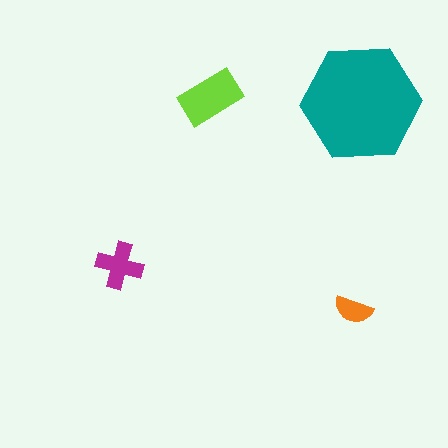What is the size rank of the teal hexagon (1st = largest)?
1st.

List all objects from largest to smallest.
The teal hexagon, the lime rectangle, the magenta cross, the orange semicircle.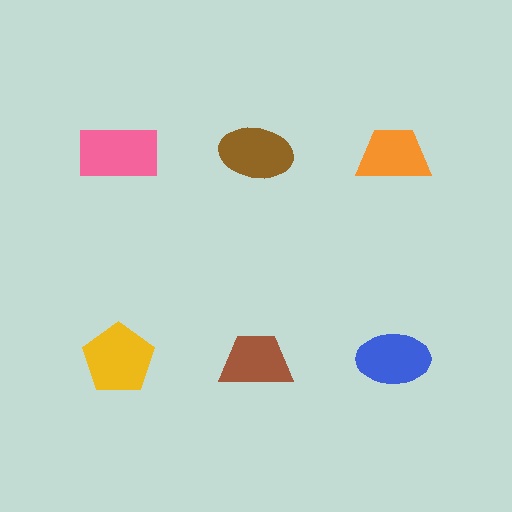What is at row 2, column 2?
A brown trapezoid.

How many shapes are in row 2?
3 shapes.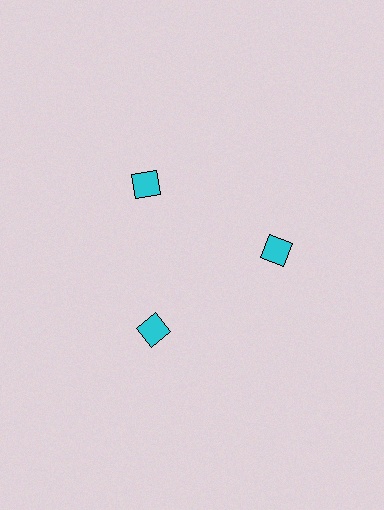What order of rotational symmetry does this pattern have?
This pattern has 3-fold rotational symmetry.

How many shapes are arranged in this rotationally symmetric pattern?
There are 3 shapes, arranged in 3 groups of 1.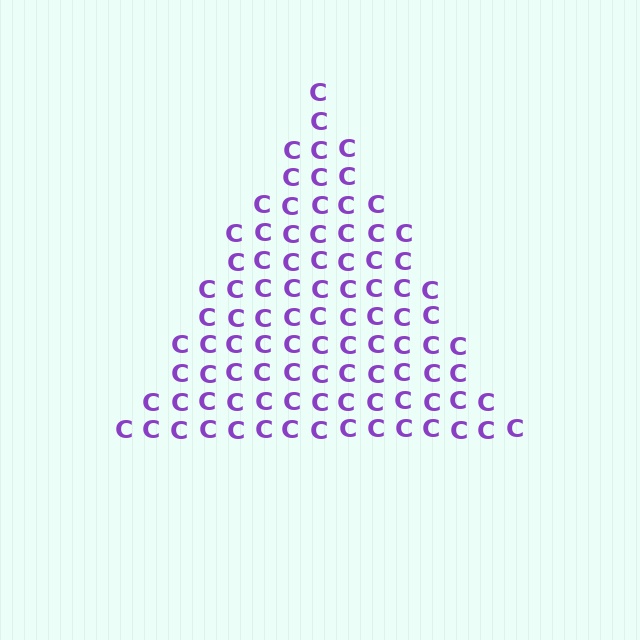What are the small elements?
The small elements are letter C's.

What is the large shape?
The large shape is a triangle.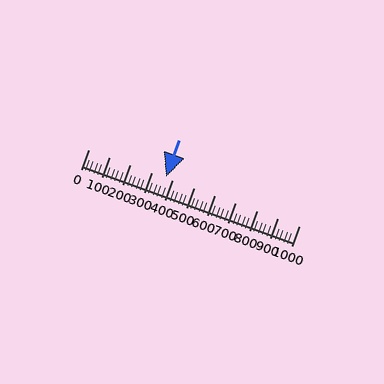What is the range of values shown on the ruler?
The ruler shows values from 0 to 1000.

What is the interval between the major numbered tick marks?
The major tick marks are spaced 100 units apart.